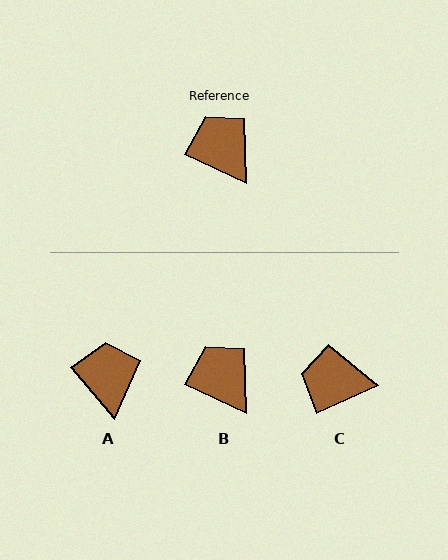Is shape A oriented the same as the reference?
No, it is off by about 25 degrees.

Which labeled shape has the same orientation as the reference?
B.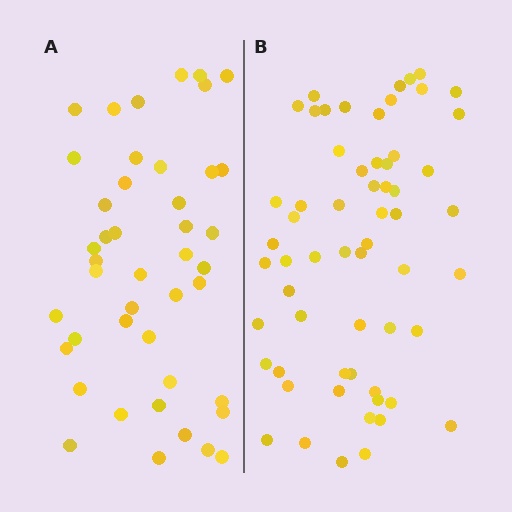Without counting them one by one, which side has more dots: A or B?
Region B (the right region) has more dots.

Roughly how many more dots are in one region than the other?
Region B has approximately 15 more dots than region A.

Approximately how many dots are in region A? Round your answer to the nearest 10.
About 40 dots. (The exact count is 44, which rounds to 40.)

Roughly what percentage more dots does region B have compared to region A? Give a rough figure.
About 35% more.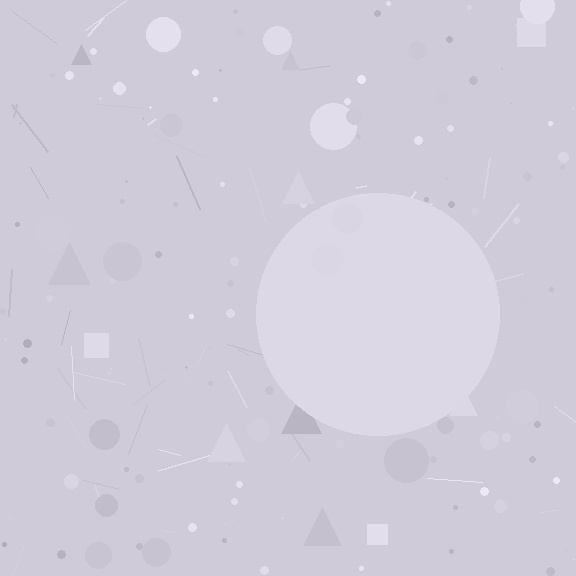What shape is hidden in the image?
A circle is hidden in the image.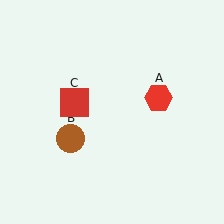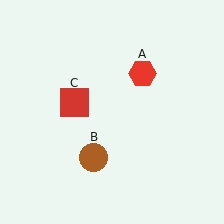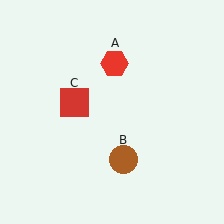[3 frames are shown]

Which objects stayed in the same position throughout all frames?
Red square (object C) remained stationary.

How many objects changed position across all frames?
2 objects changed position: red hexagon (object A), brown circle (object B).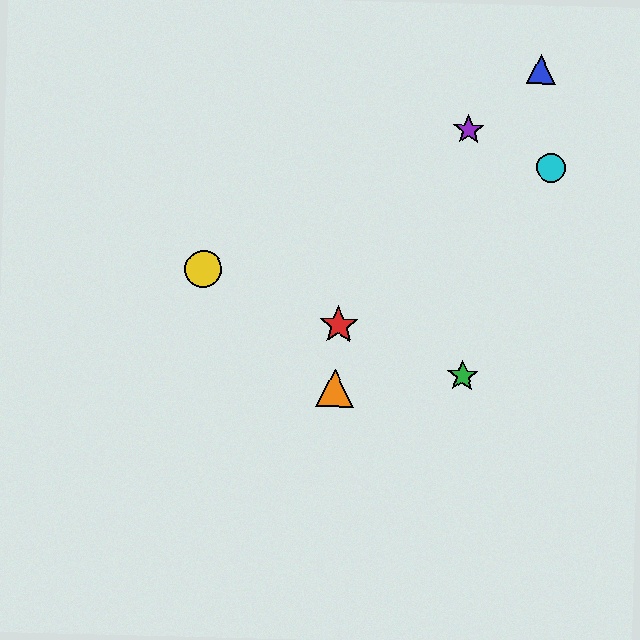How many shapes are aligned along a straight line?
3 shapes (the red star, the green star, the yellow circle) are aligned along a straight line.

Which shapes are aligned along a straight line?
The red star, the green star, the yellow circle are aligned along a straight line.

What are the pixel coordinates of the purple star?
The purple star is at (469, 130).